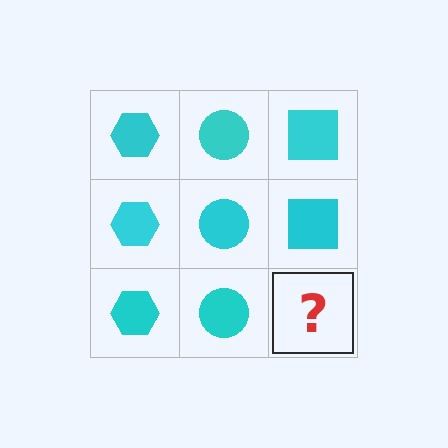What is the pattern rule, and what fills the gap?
The rule is that each column has a consistent shape. The gap should be filled with a cyan square.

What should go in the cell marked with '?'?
The missing cell should contain a cyan square.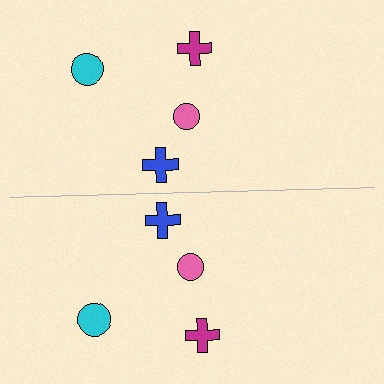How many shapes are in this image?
There are 8 shapes in this image.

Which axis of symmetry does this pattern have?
The pattern has a horizontal axis of symmetry running through the center of the image.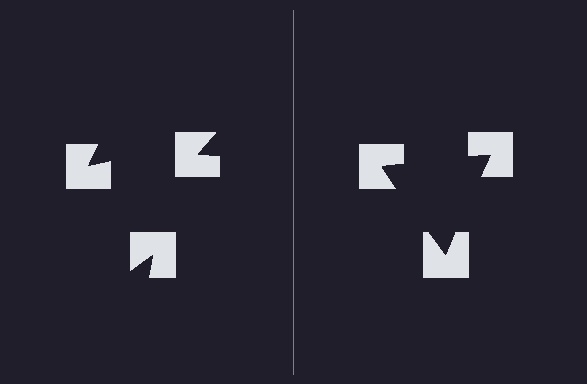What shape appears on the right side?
An illusory triangle.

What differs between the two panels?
The notched squares are positioned identically on both sides; only the wedge orientations differ. On the right they align to a triangle; on the left they are misaligned.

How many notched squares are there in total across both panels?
6 — 3 on each side.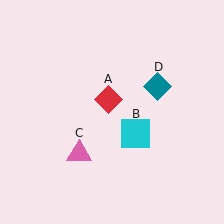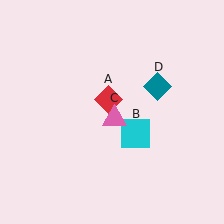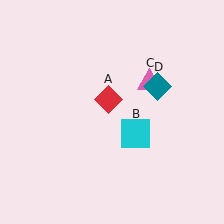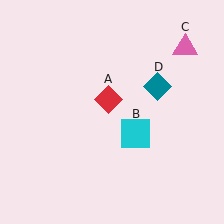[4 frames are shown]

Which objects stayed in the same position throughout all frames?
Red diamond (object A) and cyan square (object B) and teal diamond (object D) remained stationary.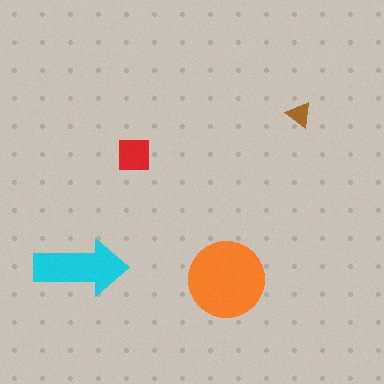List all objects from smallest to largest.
The brown triangle, the red square, the cyan arrow, the orange circle.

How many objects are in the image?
There are 4 objects in the image.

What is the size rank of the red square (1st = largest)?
3rd.